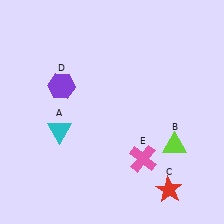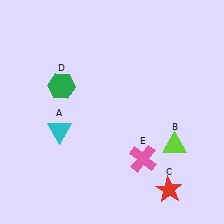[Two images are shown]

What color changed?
The hexagon (D) changed from purple in Image 1 to green in Image 2.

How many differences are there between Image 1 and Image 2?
There is 1 difference between the two images.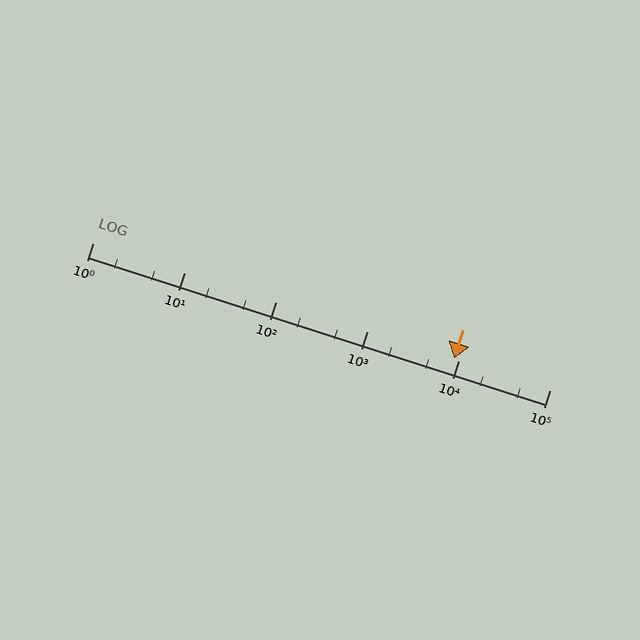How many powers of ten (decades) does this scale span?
The scale spans 5 decades, from 1 to 100000.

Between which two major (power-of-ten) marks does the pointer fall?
The pointer is between 1000 and 10000.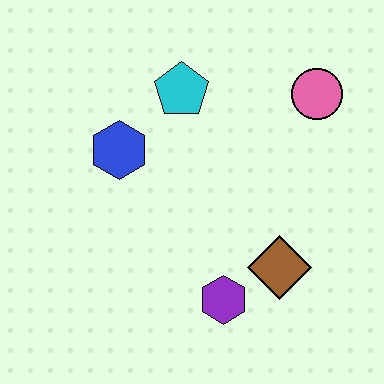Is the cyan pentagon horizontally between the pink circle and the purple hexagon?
No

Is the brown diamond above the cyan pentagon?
No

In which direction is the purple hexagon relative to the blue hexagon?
The purple hexagon is below the blue hexagon.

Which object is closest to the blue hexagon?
The cyan pentagon is closest to the blue hexagon.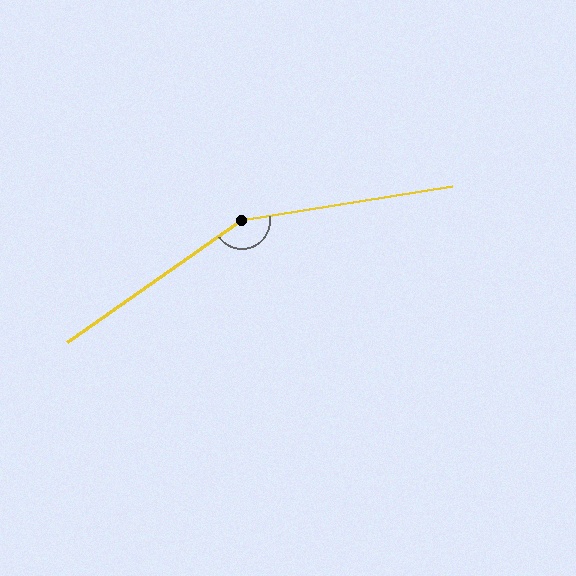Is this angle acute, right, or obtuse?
It is obtuse.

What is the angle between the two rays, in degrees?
Approximately 154 degrees.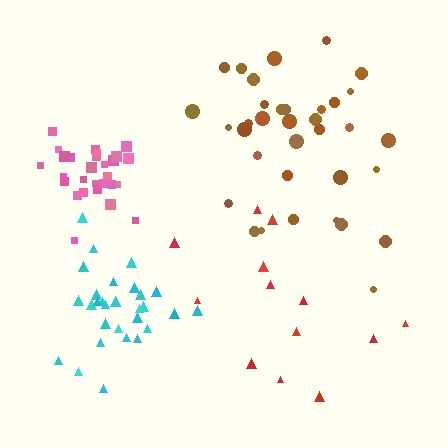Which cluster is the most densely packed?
Pink.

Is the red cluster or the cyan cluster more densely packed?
Cyan.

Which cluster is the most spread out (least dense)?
Red.